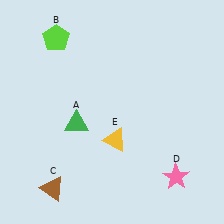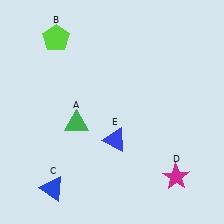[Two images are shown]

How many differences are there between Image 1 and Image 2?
There are 3 differences between the two images.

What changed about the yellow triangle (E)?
In Image 1, E is yellow. In Image 2, it changed to blue.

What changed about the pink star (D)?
In Image 1, D is pink. In Image 2, it changed to magenta.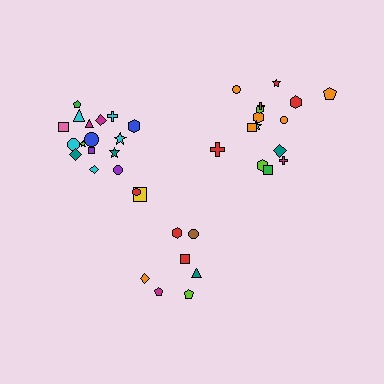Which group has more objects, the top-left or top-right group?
The top-left group.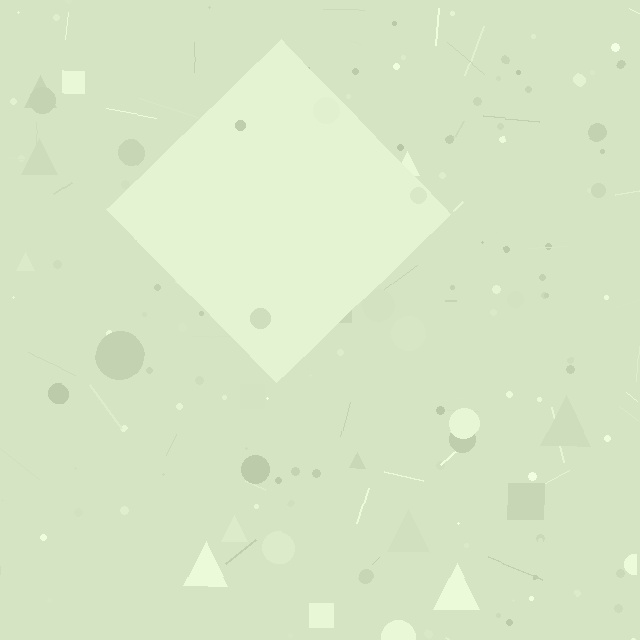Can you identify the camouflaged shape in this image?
The camouflaged shape is a diamond.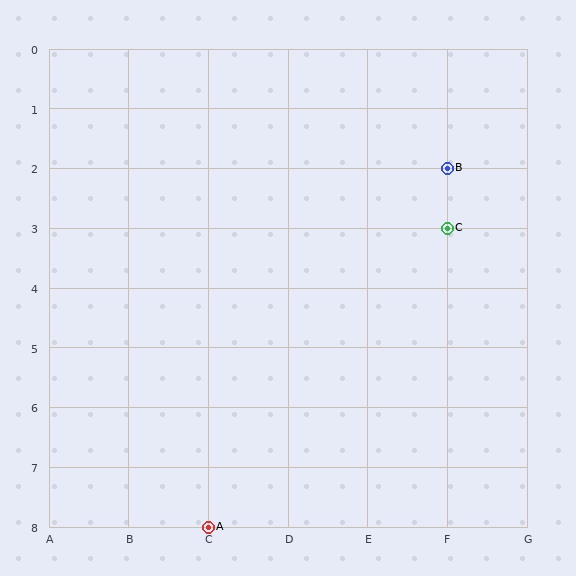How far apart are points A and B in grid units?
Points A and B are 3 columns and 6 rows apart (about 6.7 grid units diagonally).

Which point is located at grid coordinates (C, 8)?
Point A is at (C, 8).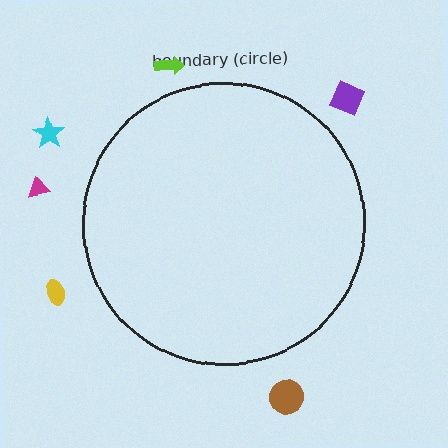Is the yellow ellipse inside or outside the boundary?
Outside.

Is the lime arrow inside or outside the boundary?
Outside.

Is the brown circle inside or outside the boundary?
Outside.